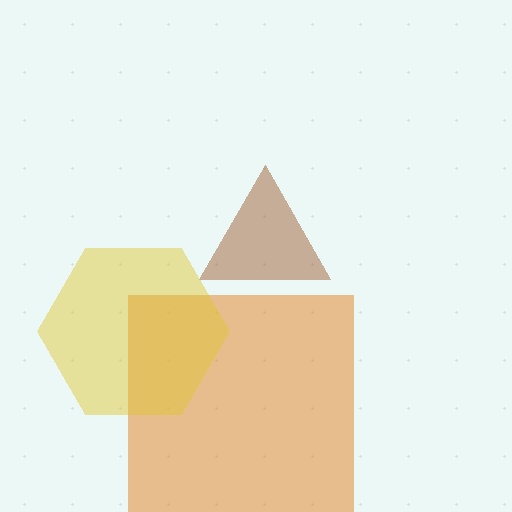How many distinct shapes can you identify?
There are 3 distinct shapes: an orange square, a brown triangle, a yellow hexagon.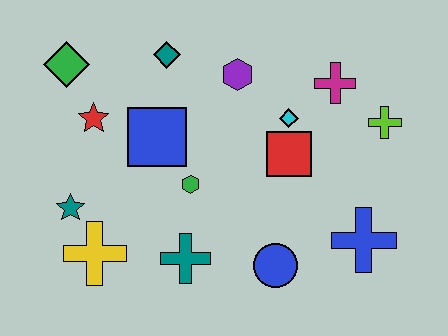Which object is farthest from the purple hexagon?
The yellow cross is farthest from the purple hexagon.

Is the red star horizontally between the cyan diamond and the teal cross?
No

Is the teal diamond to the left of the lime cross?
Yes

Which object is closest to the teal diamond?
The purple hexagon is closest to the teal diamond.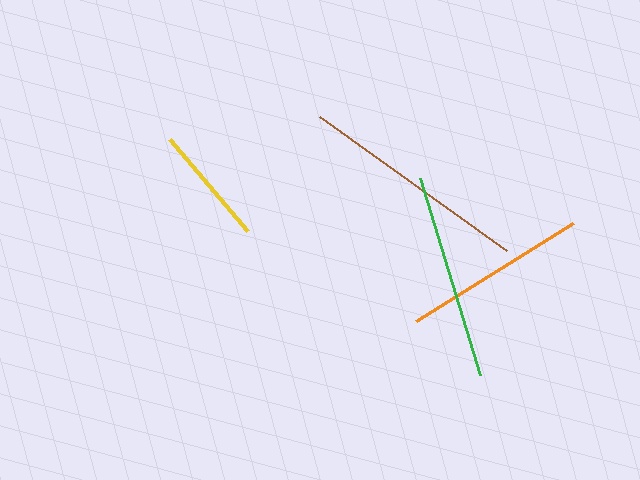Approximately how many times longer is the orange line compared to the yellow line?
The orange line is approximately 1.5 times the length of the yellow line.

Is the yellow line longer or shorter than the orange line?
The orange line is longer than the yellow line.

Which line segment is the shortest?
The yellow line is the shortest at approximately 120 pixels.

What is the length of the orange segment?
The orange segment is approximately 185 pixels long.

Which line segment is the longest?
The brown line is the longest at approximately 231 pixels.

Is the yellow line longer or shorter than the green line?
The green line is longer than the yellow line.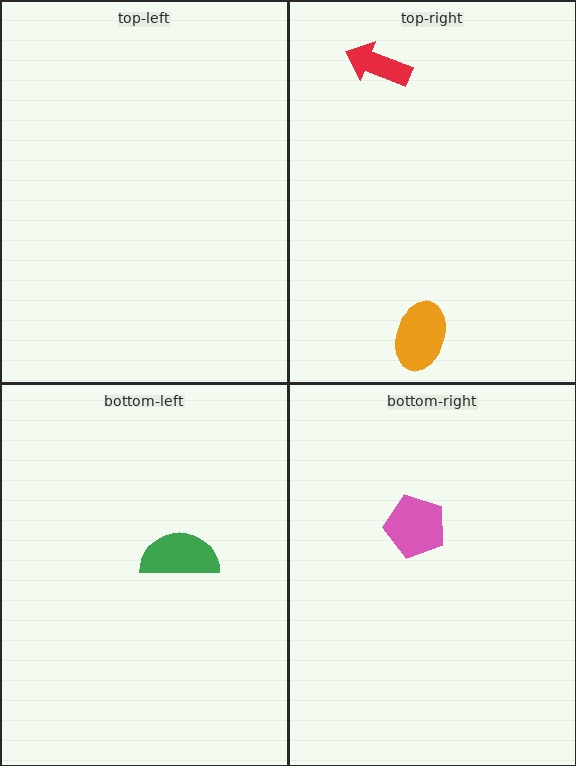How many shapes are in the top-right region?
2.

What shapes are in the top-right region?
The orange ellipse, the red arrow.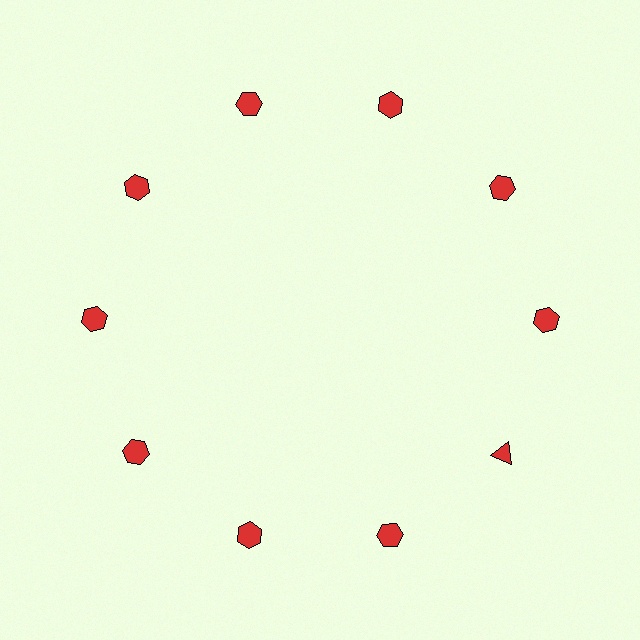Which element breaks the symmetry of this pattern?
The red triangle at roughly the 4 o'clock position breaks the symmetry. All other shapes are red hexagons.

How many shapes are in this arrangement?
There are 10 shapes arranged in a ring pattern.